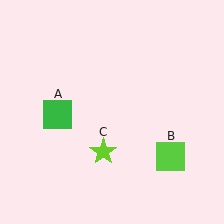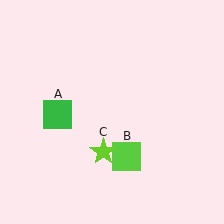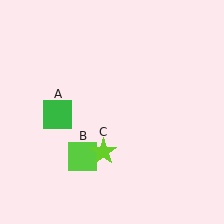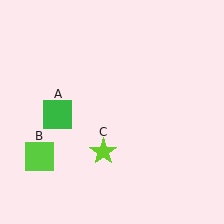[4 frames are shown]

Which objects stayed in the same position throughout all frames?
Green square (object A) and lime star (object C) remained stationary.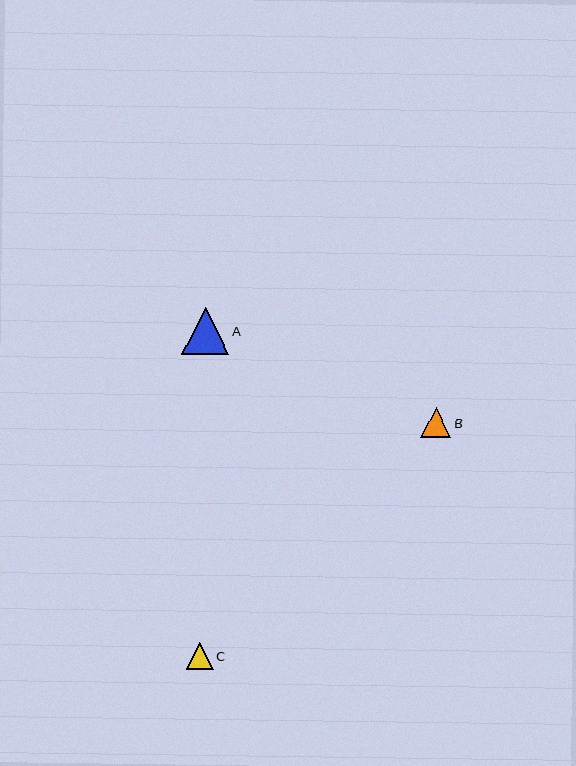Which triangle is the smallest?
Triangle C is the smallest with a size of approximately 27 pixels.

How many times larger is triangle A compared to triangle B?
Triangle A is approximately 1.5 times the size of triangle B.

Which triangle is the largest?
Triangle A is the largest with a size of approximately 47 pixels.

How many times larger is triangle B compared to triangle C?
Triangle B is approximately 1.1 times the size of triangle C.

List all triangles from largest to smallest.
From largest to smallest: A, B, C.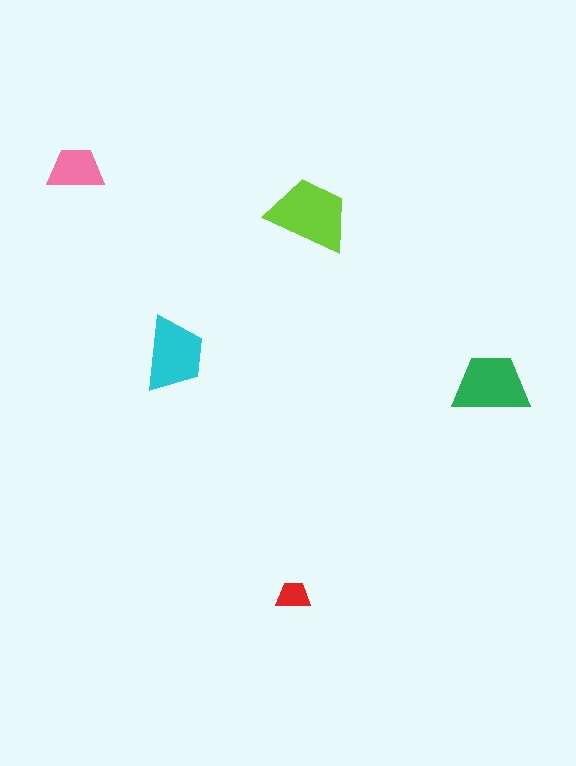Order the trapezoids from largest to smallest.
the lime one, the green one, the cyan one, the pink one, the red one.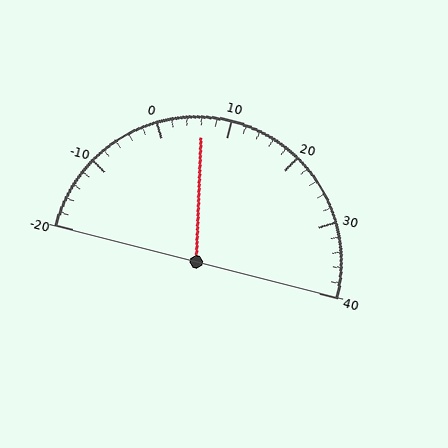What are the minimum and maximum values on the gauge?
The gauge ranges from -20 to 40.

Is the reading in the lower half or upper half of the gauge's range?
The reading is in the lower half of the range (-20 to 40).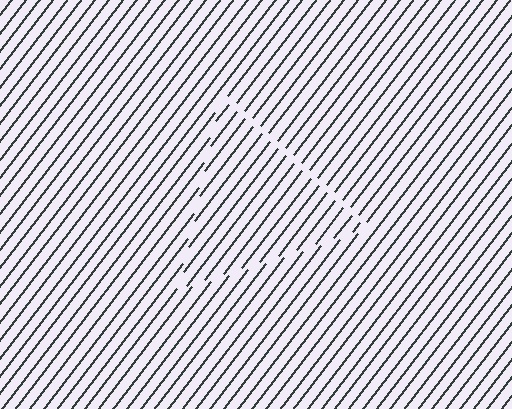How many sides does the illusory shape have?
3 sides — the line-ends trace a triangle.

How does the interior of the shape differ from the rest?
The interior of the shape contains the same grating, shifted by half a period — the contour is defined by the phase discontinuity where line-ends from the inner and outer gratings abut.